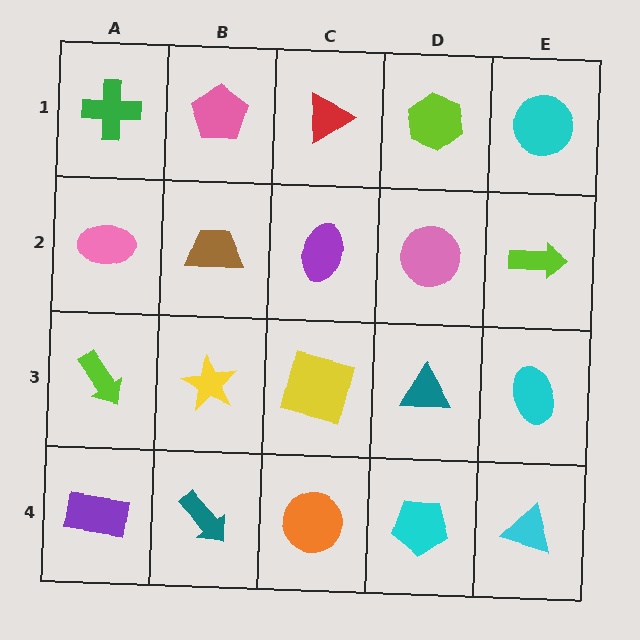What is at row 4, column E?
A cyan triangle.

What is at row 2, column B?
A brown trapezoid.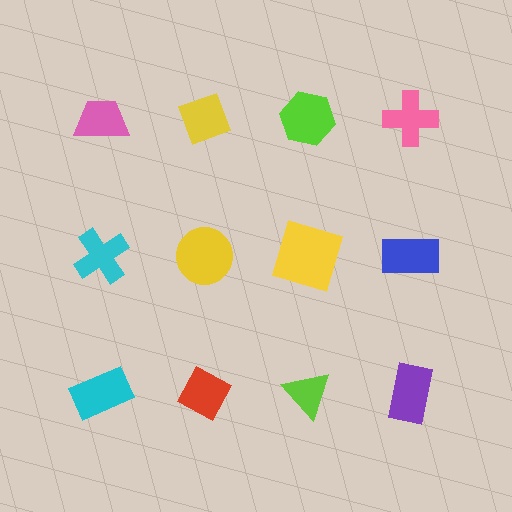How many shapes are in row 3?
4 shapes.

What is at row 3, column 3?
A lime triangle.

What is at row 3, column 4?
A purple rectangle.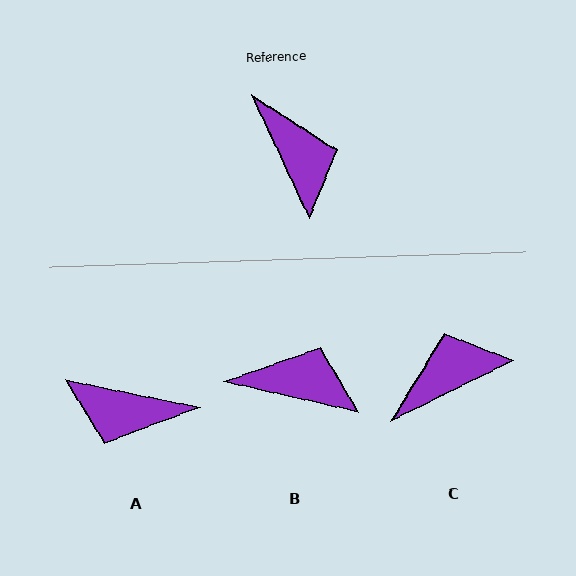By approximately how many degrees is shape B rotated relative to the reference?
Approximately 52 degrees counter-clockwise.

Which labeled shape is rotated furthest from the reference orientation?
A, about 127 degrees away.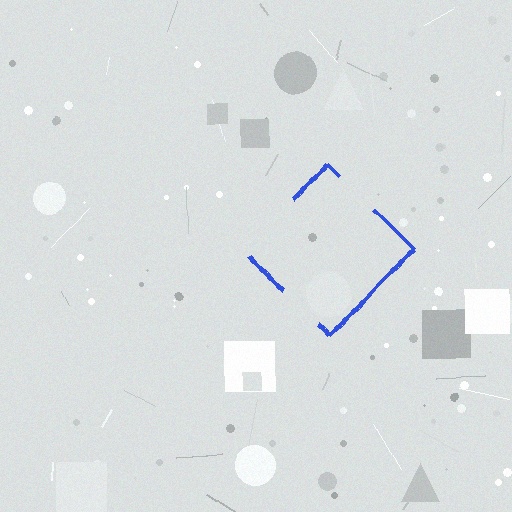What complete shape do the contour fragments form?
The contour fragments form a diamond.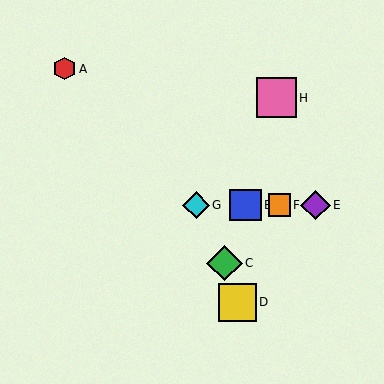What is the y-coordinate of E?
Object E is at y≈205.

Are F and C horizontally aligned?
No, F is at y≈205 and C is at y≈263.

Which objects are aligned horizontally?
Objects B, E, F, G are aligned horizontally.